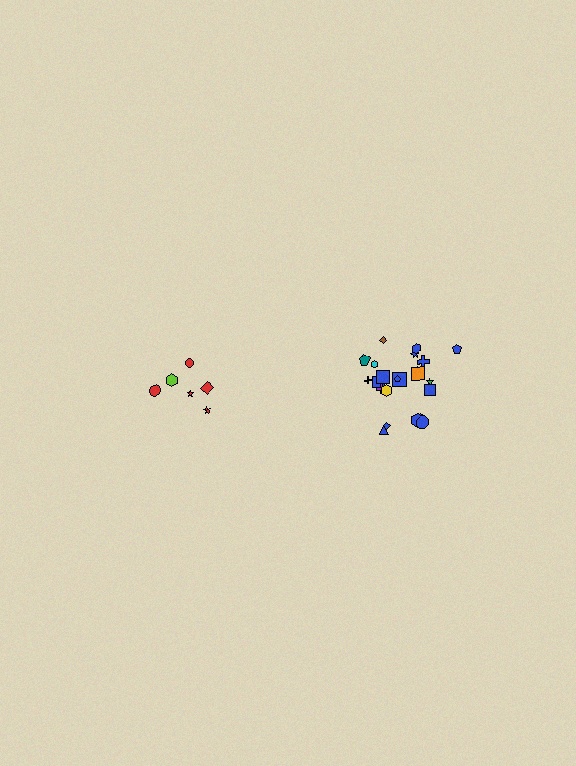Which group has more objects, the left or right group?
The right group.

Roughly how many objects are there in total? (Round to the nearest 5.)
Roughly 30 objects in total.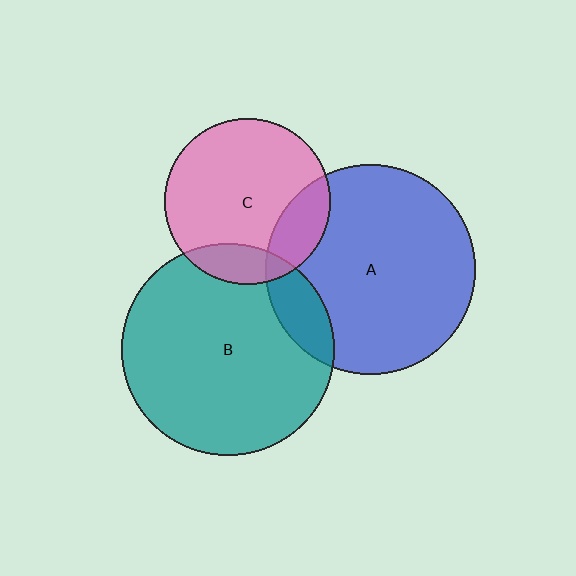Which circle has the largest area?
Circle B (teal).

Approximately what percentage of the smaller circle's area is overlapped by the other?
Approximately 20%.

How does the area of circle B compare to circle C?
Approximately 1.6 times.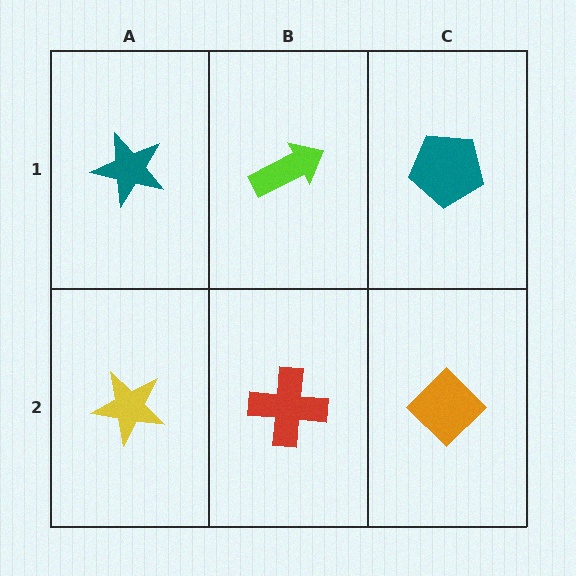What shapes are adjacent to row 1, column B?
A red cross (row 2, column B), a teal star (row 1, column A), a teal pentagon (row 1, column C).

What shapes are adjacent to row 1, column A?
A yellow star (row 2, column A), a lime arrow (row 1, column B).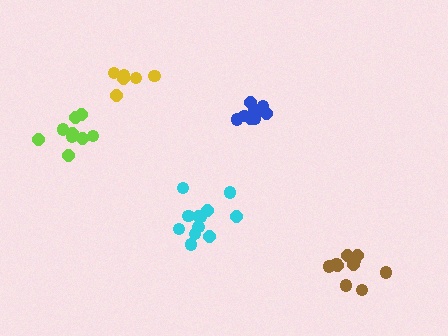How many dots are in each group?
Group 1: 6 dots, Group 2: 8 dots, Group 3: 10 dots, Group 4: 9 dots, Group 5: 12 dots (45 total).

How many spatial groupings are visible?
There are 5 spatial groupings.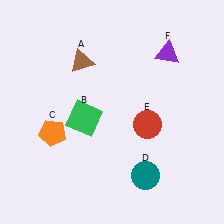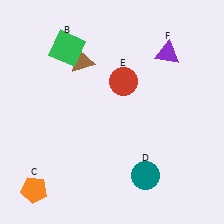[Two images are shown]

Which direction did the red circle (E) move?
The red circle (E) moved up.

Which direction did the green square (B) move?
The green square (B) moved up.